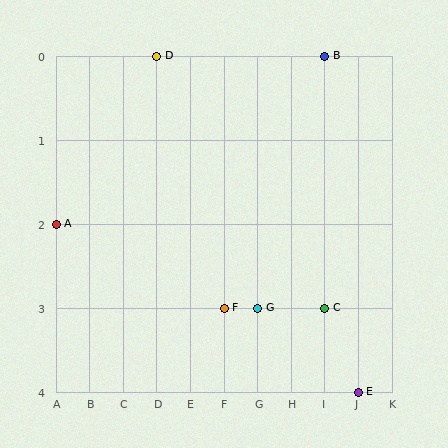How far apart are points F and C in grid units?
Points F and C are 3 columns apart.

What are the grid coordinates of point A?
Point A is at grid coordinates (A, 2).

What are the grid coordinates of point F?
Point F is at grid coordinates (F, 3).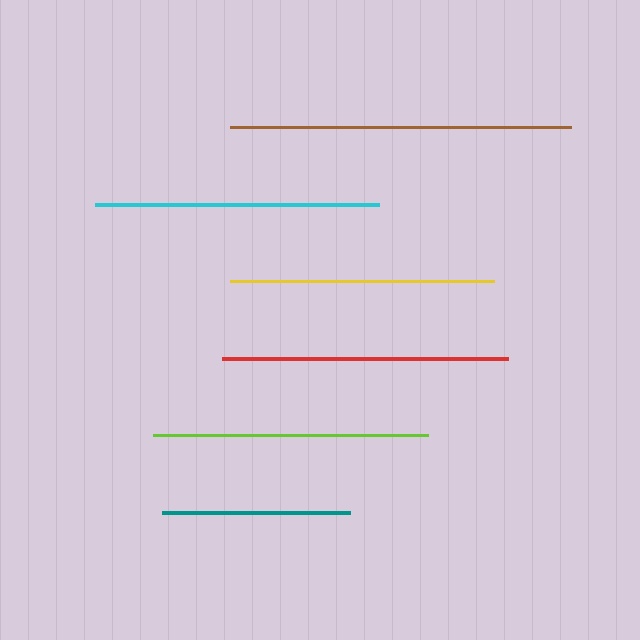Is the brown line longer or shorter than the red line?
The brown line is longer than the red line.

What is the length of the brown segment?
The brown segment is approximately 341 pixels long.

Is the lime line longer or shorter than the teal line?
The lime line is longer than the teal line.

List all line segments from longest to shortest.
From longest to shortest: brown, red, cyan, lime, yellow, teal.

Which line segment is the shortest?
The teal line is the shortest at approximately 188 pixels.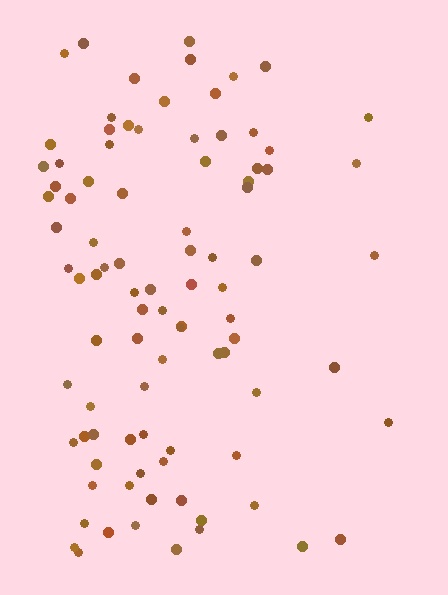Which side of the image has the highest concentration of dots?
The left.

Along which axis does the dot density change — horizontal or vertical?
Horizontal.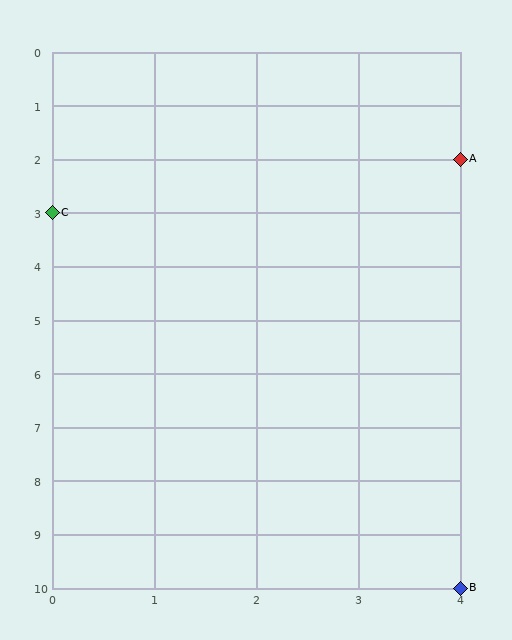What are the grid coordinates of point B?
Point B is at grid coordinates (4, 10).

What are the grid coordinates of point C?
Point C is at grid coordinates (0, 3).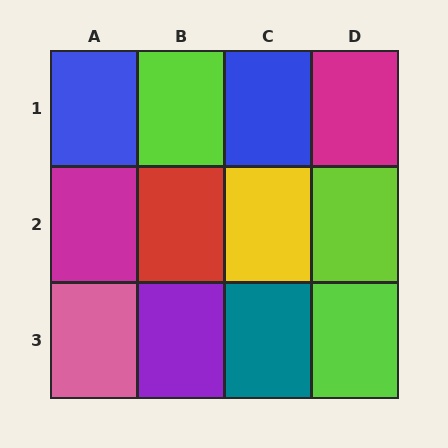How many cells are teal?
1 cell is teal.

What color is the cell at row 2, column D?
Lime.